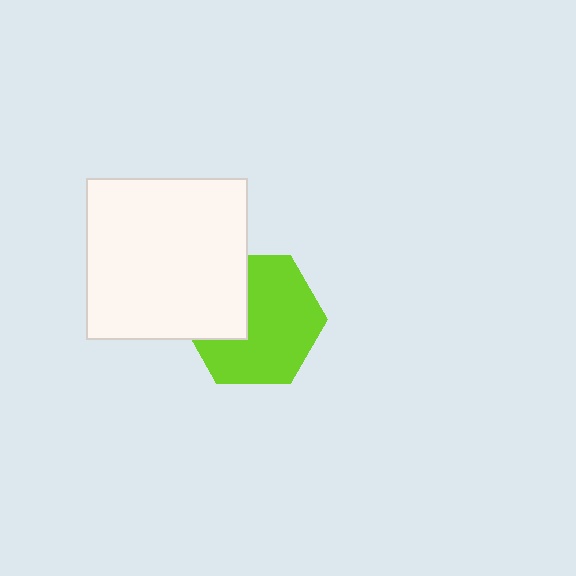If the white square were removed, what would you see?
You would see the complete lime hexagon.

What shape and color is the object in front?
The object in front is a white square.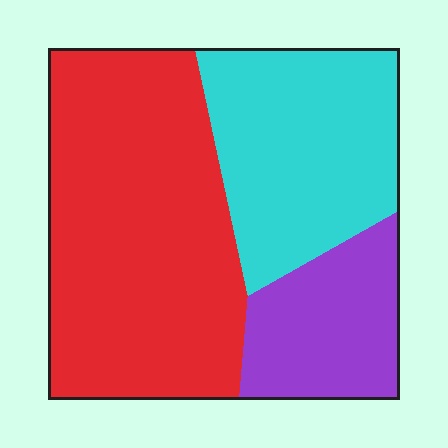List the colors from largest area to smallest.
From largest to smallest: red, cyan, purple.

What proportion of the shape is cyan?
Cyan takes up between a quarter and a half of the shape.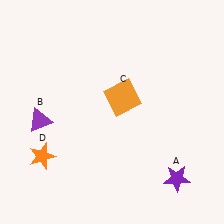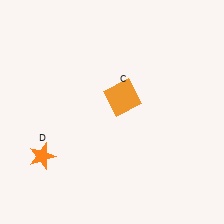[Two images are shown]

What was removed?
The purple star (A), the purple triangle (B) were removed in Image 2.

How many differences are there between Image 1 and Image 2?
There are 2 differences between the two images.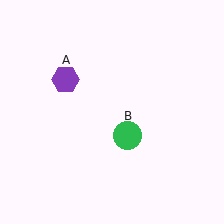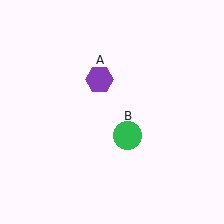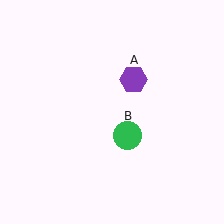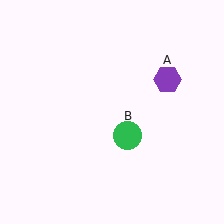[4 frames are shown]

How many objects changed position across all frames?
1 object changed position: purple hexagon (object A).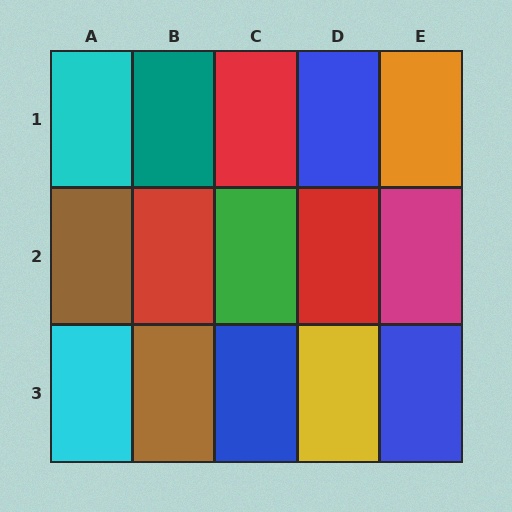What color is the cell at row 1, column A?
Cyan.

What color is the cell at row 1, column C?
Red.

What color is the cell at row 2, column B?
Red.